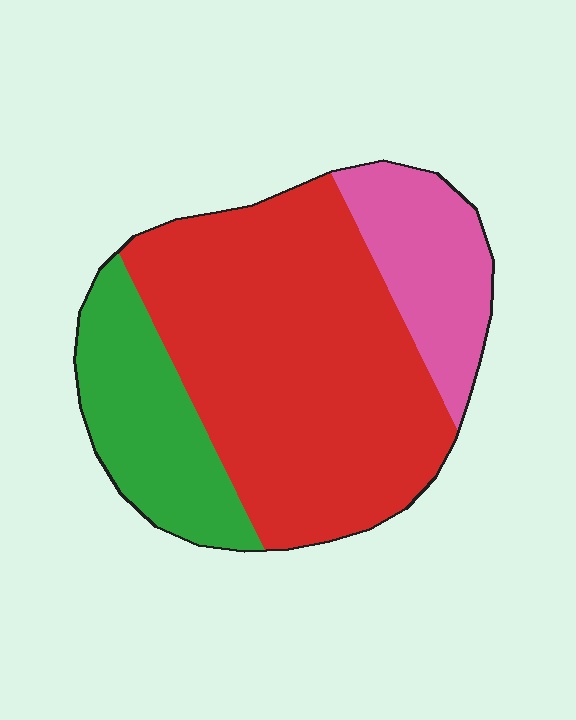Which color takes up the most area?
Red, at roughly 60%.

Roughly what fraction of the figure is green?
Green takes up less than a quarter of the figure.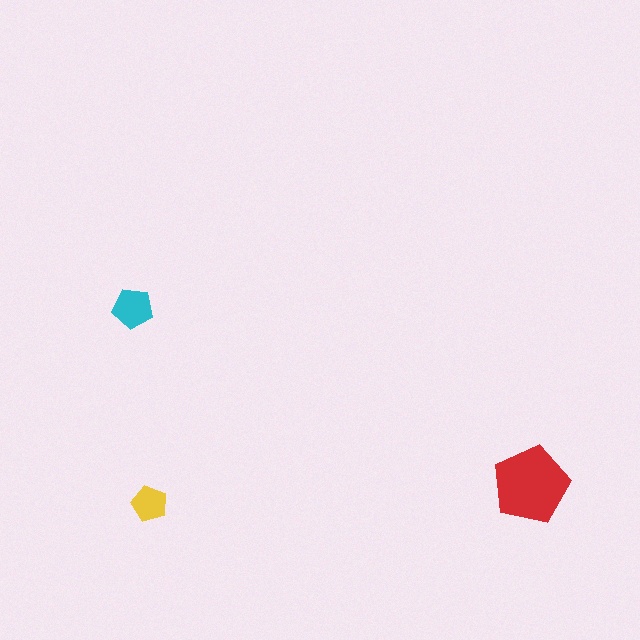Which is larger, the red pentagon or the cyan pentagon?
The red one.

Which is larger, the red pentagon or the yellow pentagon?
The red one.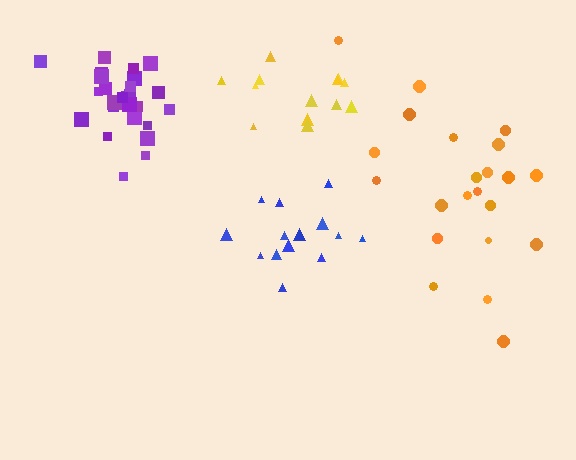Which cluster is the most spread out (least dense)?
Orange.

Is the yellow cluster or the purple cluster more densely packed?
Purple.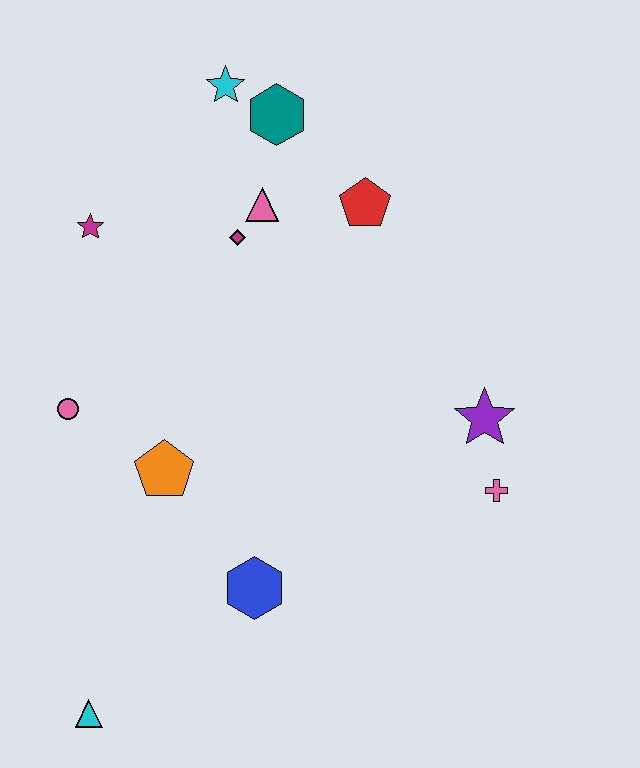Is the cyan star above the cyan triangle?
Yes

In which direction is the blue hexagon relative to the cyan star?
The blue hexagon is below the cyan star.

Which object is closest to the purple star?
The pink cross is closest to the purple star.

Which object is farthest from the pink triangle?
The cyan triangle is farthest from the pink triangle.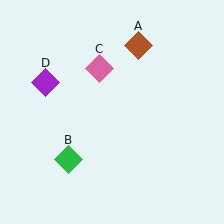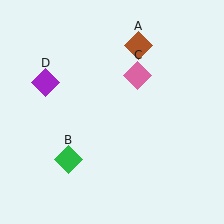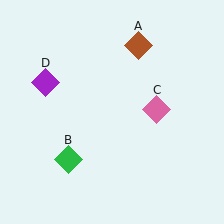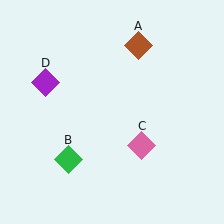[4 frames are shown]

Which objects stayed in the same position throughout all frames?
Brown diamond (object A) and green diamond (object B) and purple diamond (object D) remained stationary.